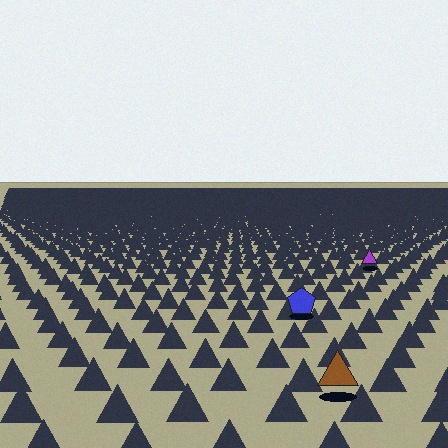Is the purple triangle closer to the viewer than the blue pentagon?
No. The blue pentagon is closer — you can tell from the texture gradient: the ground texture is coarser near it.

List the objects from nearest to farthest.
From nearest to farthest: the brown triangle, the blue pentagon, the purple triangle.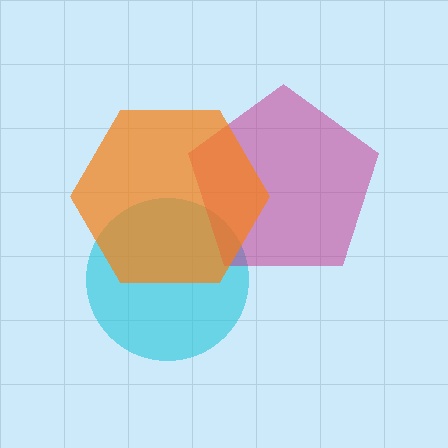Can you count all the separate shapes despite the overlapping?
Yes, there are 3 separate shapes.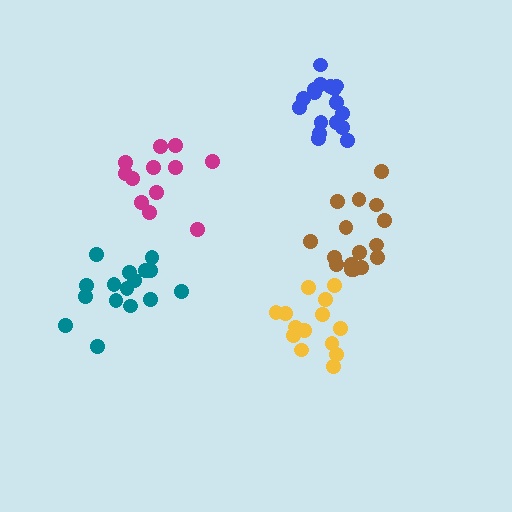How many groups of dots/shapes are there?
There are 5 groups.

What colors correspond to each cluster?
The clusters are colored: teal, brown, yellow, blue, magenta.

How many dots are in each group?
Group 1: 16 dots, Group 2: 16 dots, Group 3: 14 dots, Group 4: 17 dots, Group 5: 12 dots (75 total).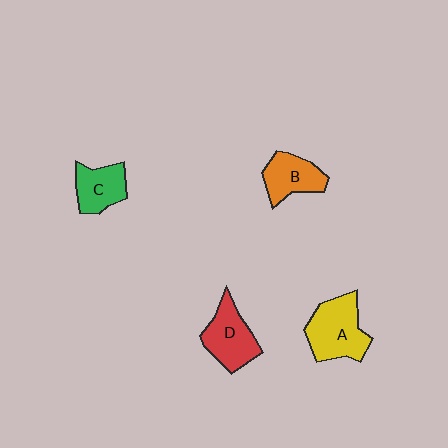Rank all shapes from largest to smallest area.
From largest to smallest: A (yellow), D (red), B (orange), C (green).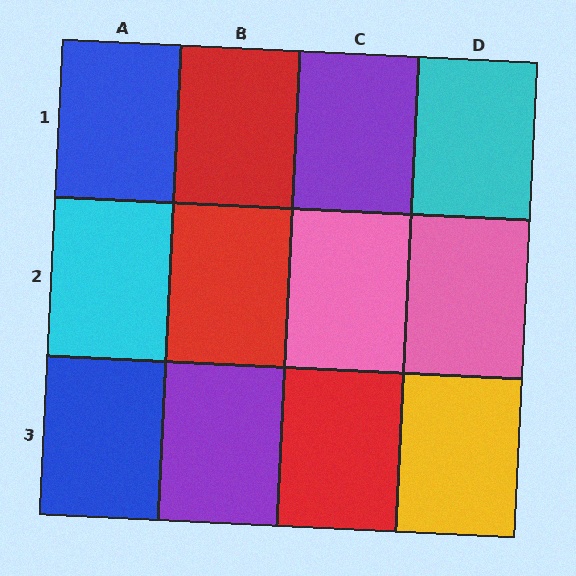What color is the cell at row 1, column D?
Cyan.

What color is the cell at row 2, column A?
Cyan.